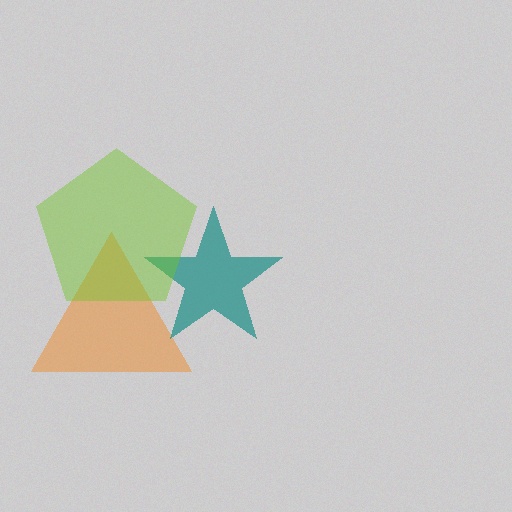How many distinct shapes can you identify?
There are 3 distinct shapes: an orange triangle, a teal star, a lime pentagon.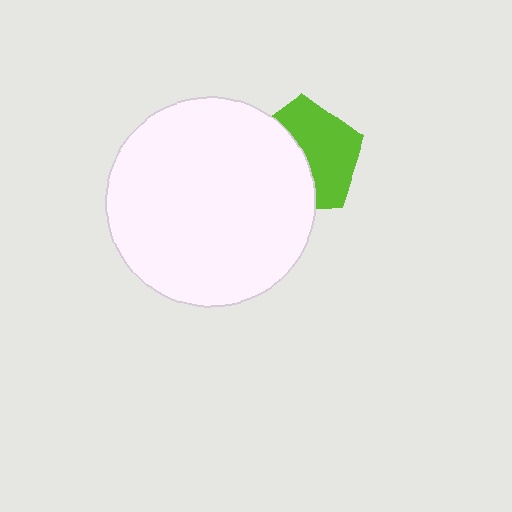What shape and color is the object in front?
The object in front is a white circle.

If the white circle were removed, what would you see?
You would see the complete lime pentagon.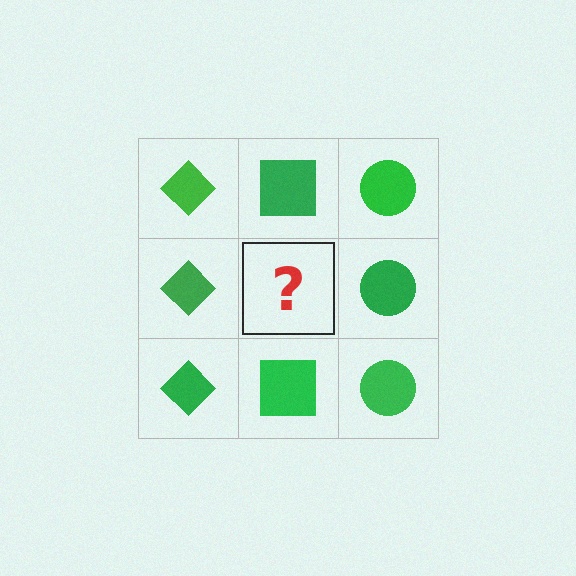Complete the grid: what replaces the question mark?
The question mark should be replaced with a green square.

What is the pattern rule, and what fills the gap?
The rule is that each column has a consistent shape. The gap should be filled with a green square.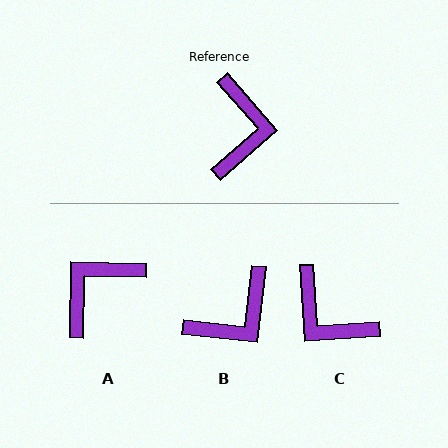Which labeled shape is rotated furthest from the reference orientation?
A, about 138 degrees away.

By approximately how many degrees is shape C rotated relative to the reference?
Approximately 127 degrees clockwise.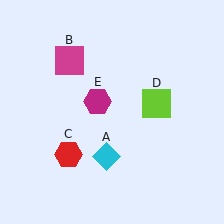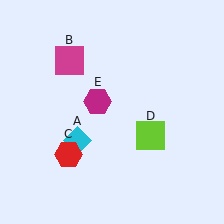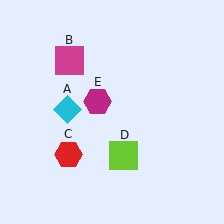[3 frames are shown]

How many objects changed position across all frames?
2 objects changed position: cyan diamond (object A), lime square (object D).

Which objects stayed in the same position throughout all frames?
Magenta square (object B) and red hexagon (object C) and magenta hexagon (object E) remained stationary.